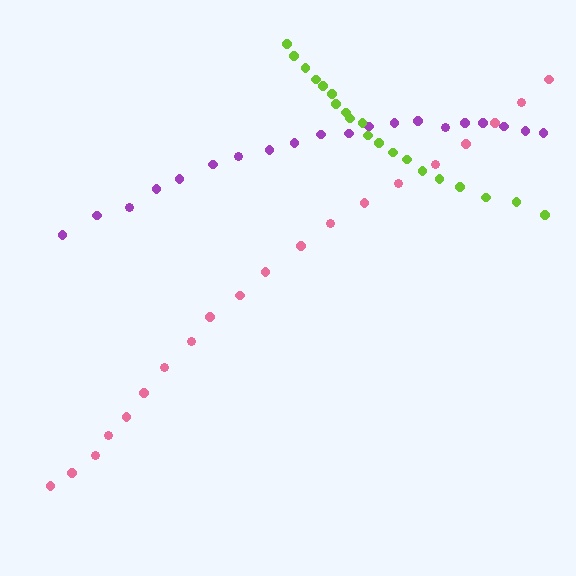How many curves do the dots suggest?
There are 3 distinct paths.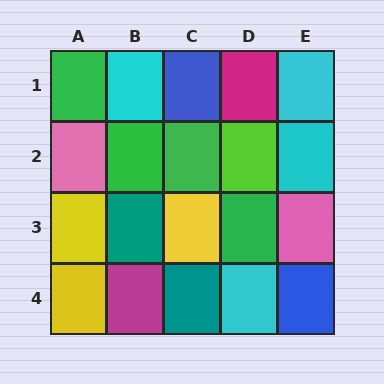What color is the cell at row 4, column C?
Teal.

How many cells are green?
4 cells are green.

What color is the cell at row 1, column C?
Blue.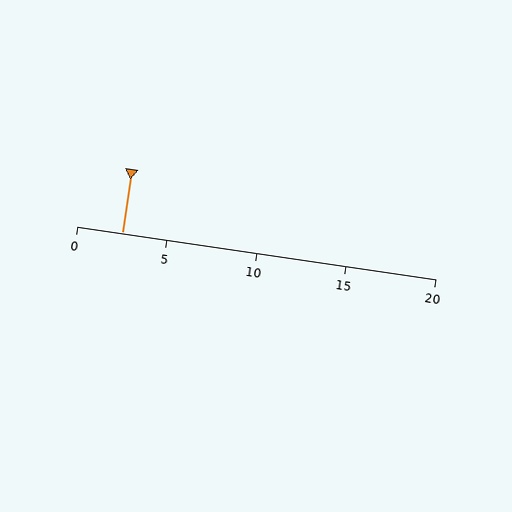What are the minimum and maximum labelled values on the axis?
The axis runs from 0 to 20.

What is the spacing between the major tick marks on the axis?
The major ticks are spaced 5 apart.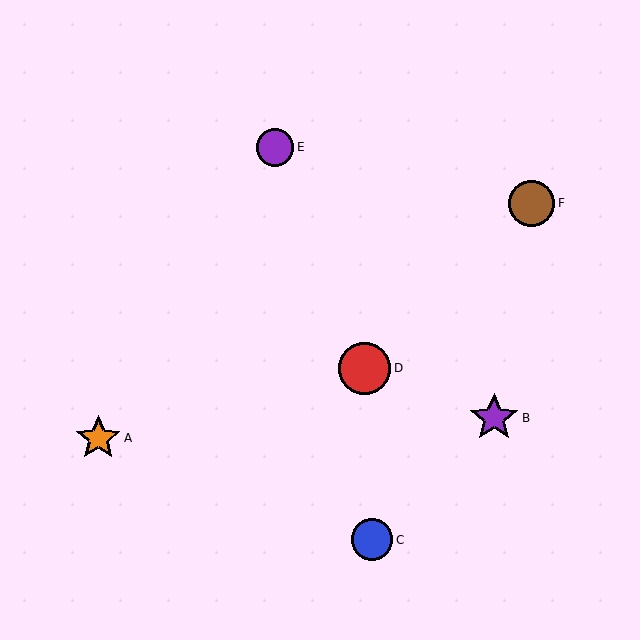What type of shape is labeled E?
Shape E is a purple circle.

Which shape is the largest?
The red circle (labeled D) is the largest.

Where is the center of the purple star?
The center of the purple star is at (494, 418).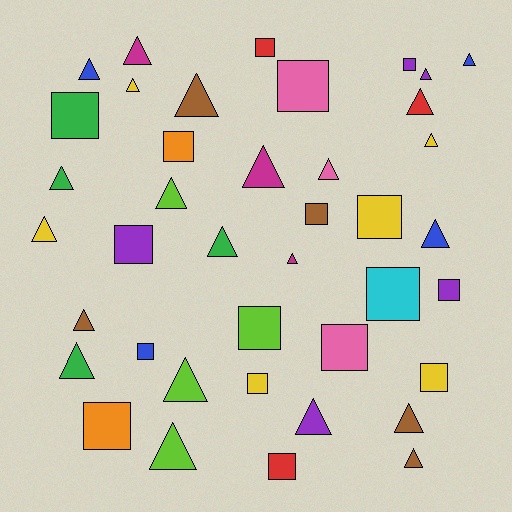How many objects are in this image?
There are 40 objects.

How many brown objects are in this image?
There are 5 brown objects.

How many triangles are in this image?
There are 23 triangles.